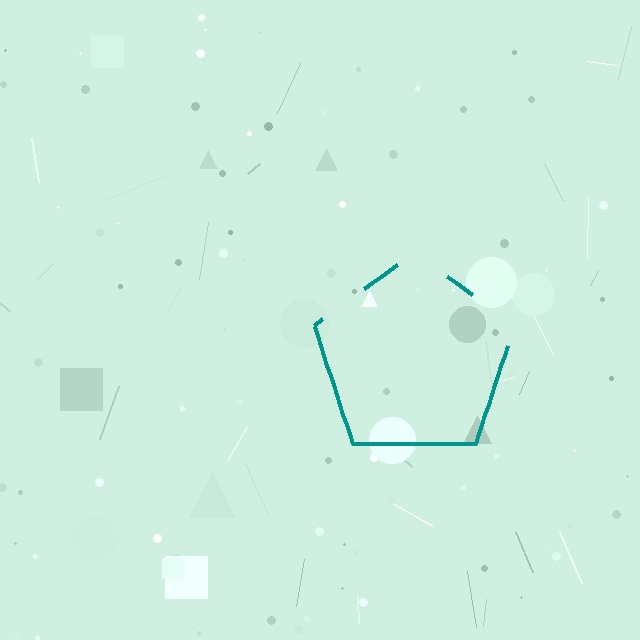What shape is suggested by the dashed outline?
The dashed outline suggests a pentagon.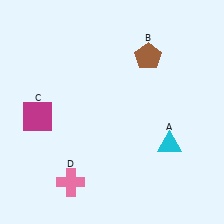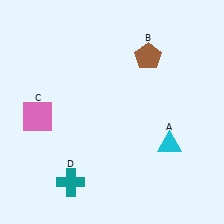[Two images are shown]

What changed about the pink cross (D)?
In Image 1, D is pink. In Image 2, it changed to teal.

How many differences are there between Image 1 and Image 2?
There are 2 differences between the two images.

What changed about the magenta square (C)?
In Image 1, C is magenta. In Image 2, it changed to pink.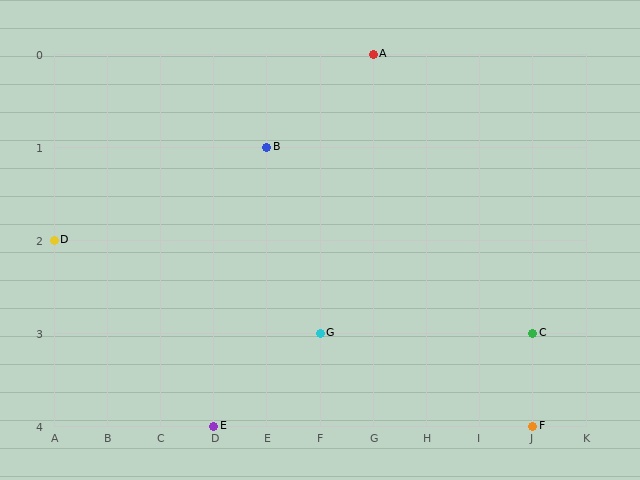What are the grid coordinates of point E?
Point E is at grid coordinates (D, 4).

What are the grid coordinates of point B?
Point B is at grid coordinates (E, 1).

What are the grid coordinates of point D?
Point D is at grid coordinates (A, 2).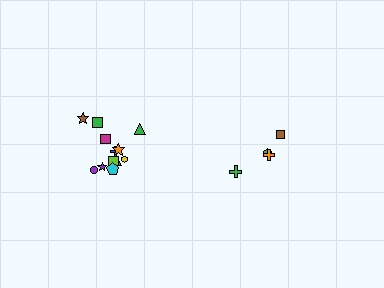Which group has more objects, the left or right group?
The left group.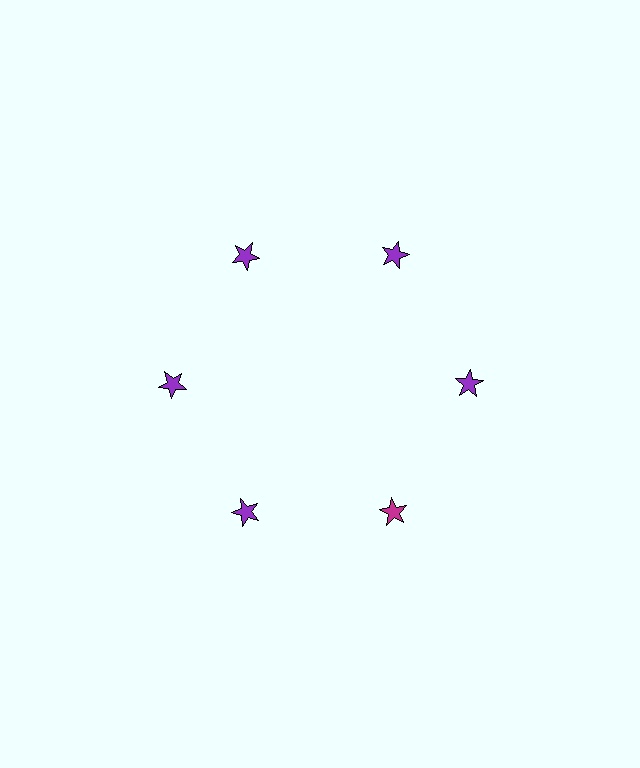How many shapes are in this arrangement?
There are 6 shapes arranged in a ring pattern.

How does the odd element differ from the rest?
It has a different color: magenta instead of purple.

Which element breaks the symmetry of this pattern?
The magenta star at roughly the 5 o'clock position breaks the symmetry. All other shapes are purple stars.